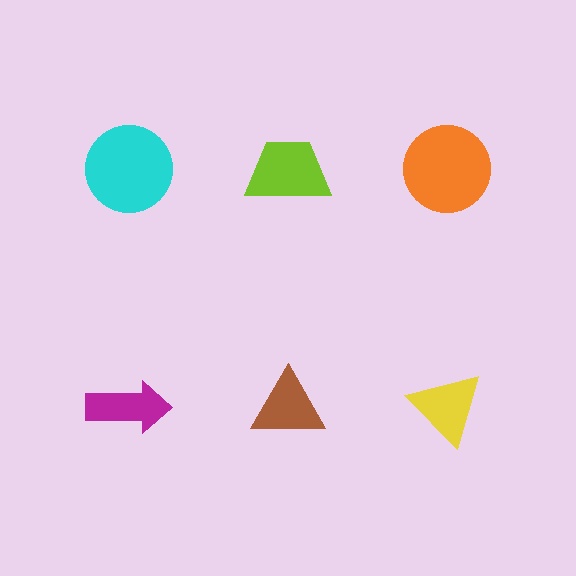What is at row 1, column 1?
A cyan circle.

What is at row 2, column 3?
A yellow triangle.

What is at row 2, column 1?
A magenta arrow.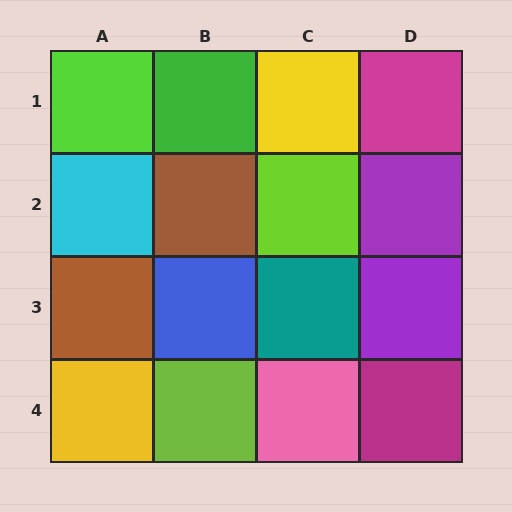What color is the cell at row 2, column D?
Purple.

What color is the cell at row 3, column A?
Brown.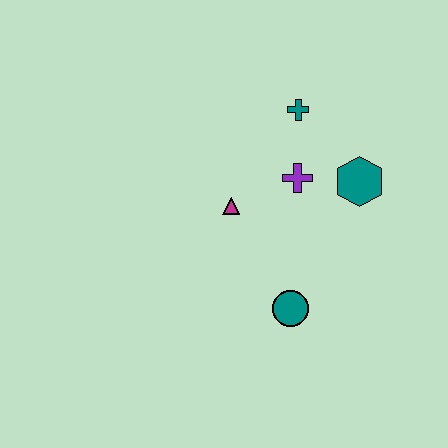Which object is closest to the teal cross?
The purple cross is closest to the teal cross.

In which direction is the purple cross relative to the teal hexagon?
The purple cross is to the left of the teal hexagon.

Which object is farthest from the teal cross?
The teal circle is farthest from the teal cross.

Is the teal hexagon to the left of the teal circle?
No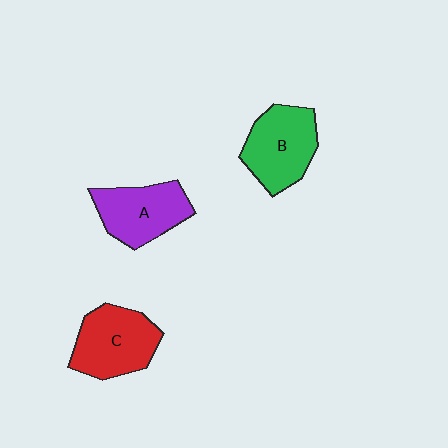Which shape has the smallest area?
Shape A (purple).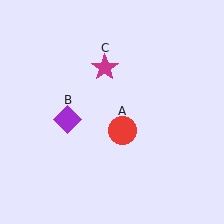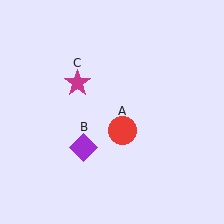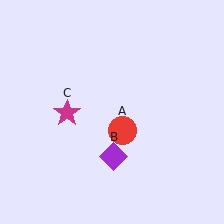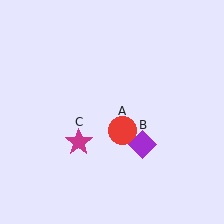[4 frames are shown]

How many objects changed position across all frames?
2 objects changed position: purple diamond (object B), magenta star (object C).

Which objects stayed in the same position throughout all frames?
Red circle (object A) remained stationary.